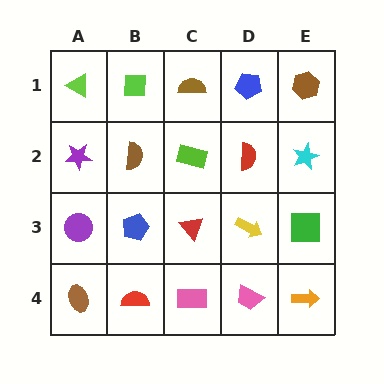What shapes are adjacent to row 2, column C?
A brown semicircle (row 1, column C), a red triangle (row 3, column C), a brown semicircle (row 2, column B), a red semicircle (row 2, column D).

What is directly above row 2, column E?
A brown hexagon.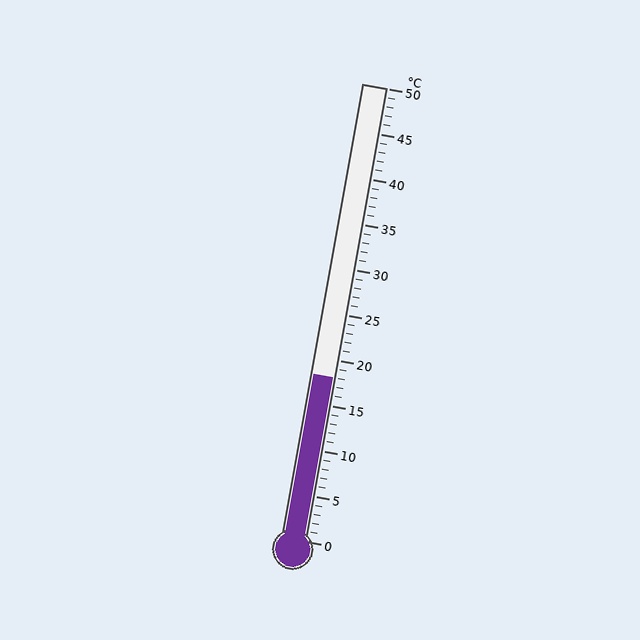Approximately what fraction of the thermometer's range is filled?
The thermometer is filled to approximately 35% of its range.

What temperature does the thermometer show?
The thermometer shows approximately 18°C.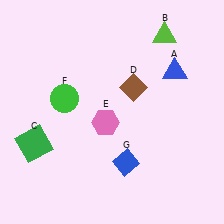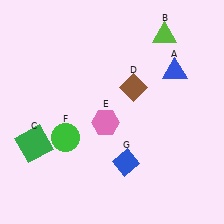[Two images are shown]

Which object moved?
The green circle (F) moved down.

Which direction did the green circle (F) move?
The green circle (F) moved down.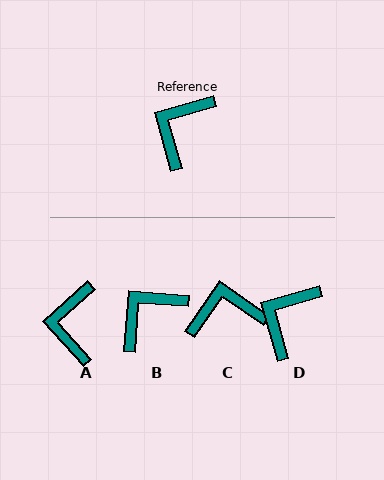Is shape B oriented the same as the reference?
No, it is off by about 20 degrees.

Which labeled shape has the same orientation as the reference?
D.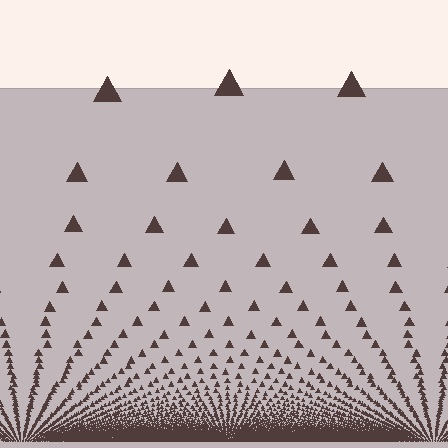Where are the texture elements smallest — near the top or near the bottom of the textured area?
Near the bottom.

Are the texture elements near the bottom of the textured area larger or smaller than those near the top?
Smaller. The gradient is inverted — elements near the bottom are smaller and denser.